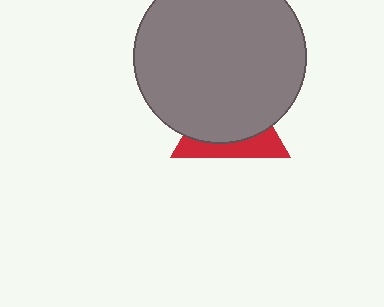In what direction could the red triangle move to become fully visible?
The red triangle could move down. That would shift it out from behind the gray circle entirely.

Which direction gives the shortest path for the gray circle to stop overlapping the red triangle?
Moving up gives the shortest separation.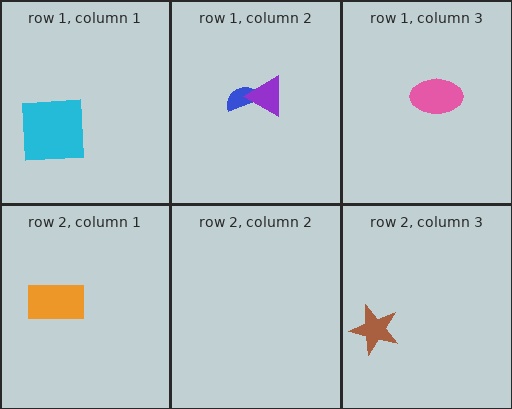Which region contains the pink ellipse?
The row 1, column 3 region.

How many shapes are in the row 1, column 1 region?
1.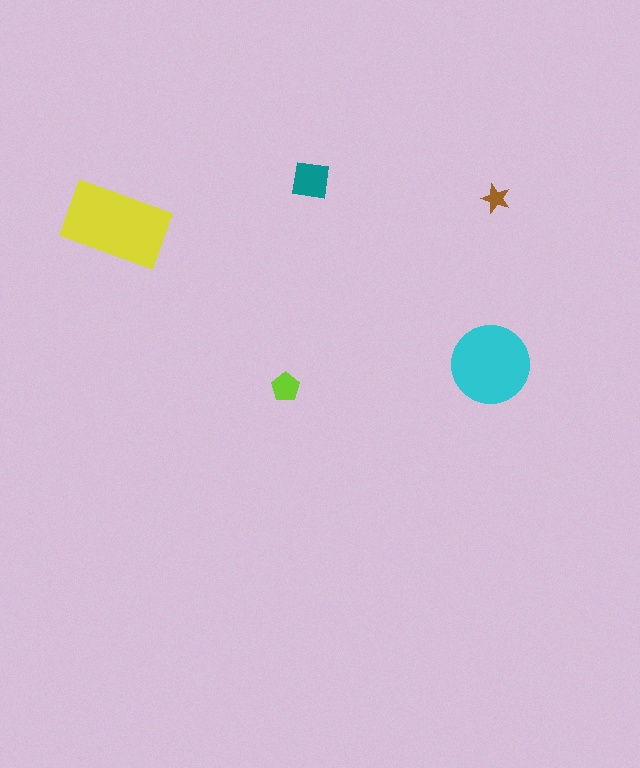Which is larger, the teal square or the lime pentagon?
The teal square.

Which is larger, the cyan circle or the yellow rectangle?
The yellow rectangle.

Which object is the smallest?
The brown star.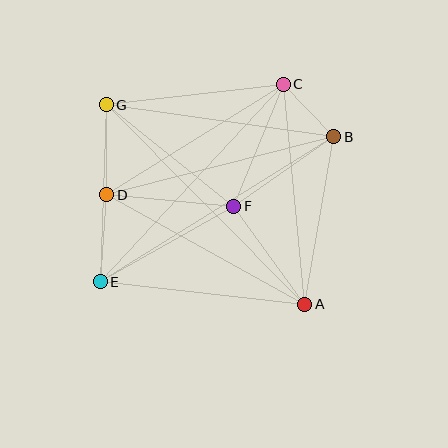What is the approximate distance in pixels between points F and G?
The distance between F and G is approximately 163 pixels.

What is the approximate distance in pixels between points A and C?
The distance between A and C is approximately 221 pixels.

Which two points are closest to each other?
Points B and C are closest to each other.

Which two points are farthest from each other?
Points A and G are farthest from each other.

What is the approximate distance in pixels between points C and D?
The distance between C and D is approximately 208 pixels.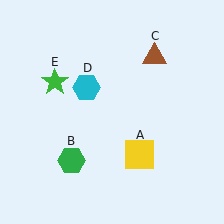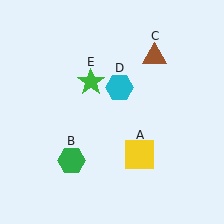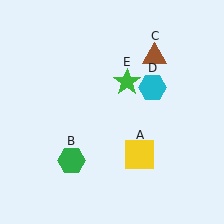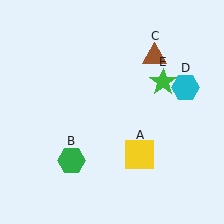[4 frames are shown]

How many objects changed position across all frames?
2 objects changed position: cyan hexagon (object D), green star (object E).